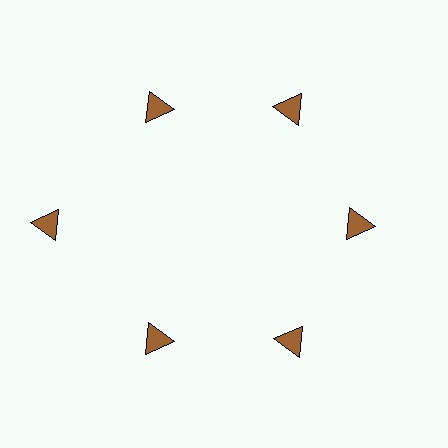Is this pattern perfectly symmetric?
No. The 6 brown triangles are arranged in a ring, but one element near the 9 o'clock position is pushed outward from the center, breaking the 6-fold rotational symmetry.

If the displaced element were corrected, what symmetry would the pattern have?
It would have 6-fold rotational symmetry — the pattern would map onto itself every 60 degrees.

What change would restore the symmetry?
The symmetry would be restored by moving it inward, back onto the ring so that all 6 triangles sit at equal angles and equal distance from the center.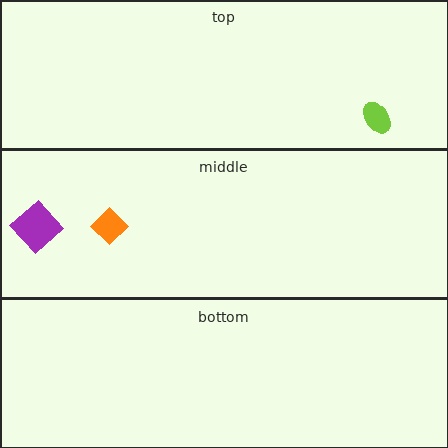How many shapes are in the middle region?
2.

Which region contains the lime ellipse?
The top region.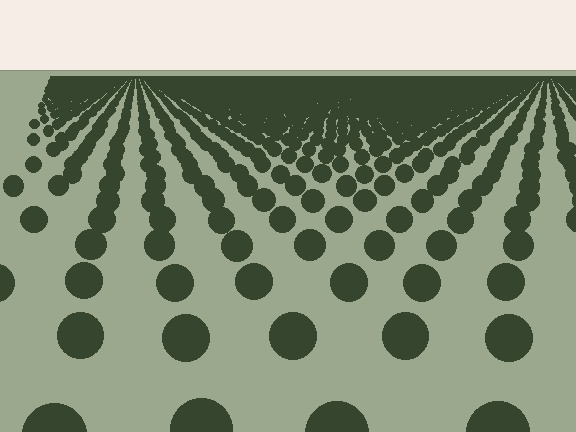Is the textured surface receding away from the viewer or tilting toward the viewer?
The surface is receding away from the viewer. Texture elements get smaller and denser toward the top.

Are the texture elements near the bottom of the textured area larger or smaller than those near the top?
Larger. Near the bottom, elements are closer to the viewer and appear at a bigger on-screen size.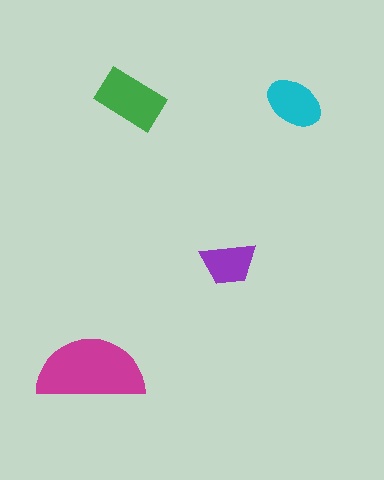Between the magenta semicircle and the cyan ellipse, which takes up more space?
The magenta semicircle.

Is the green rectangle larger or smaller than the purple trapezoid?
Larger.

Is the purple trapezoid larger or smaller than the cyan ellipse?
Smaller.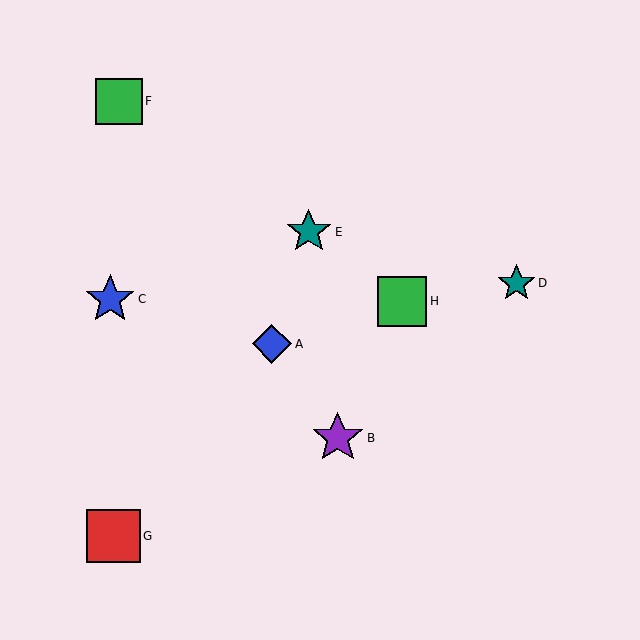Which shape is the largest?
The red square (labeled G) is the largest.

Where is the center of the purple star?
The center of the purple star is at (338, 438).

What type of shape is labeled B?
Shape B is a purple star.